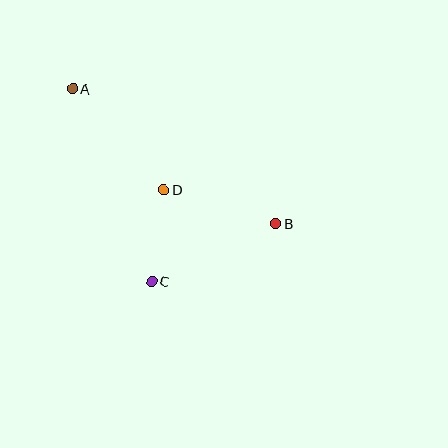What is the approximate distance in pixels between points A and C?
The distance between A and C is approximately 208 pixels.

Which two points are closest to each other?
Points C and D are closest to each other.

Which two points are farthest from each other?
Points A and B are farthest from each other.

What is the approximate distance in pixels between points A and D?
The distance between A and D is approximately 135 pixels.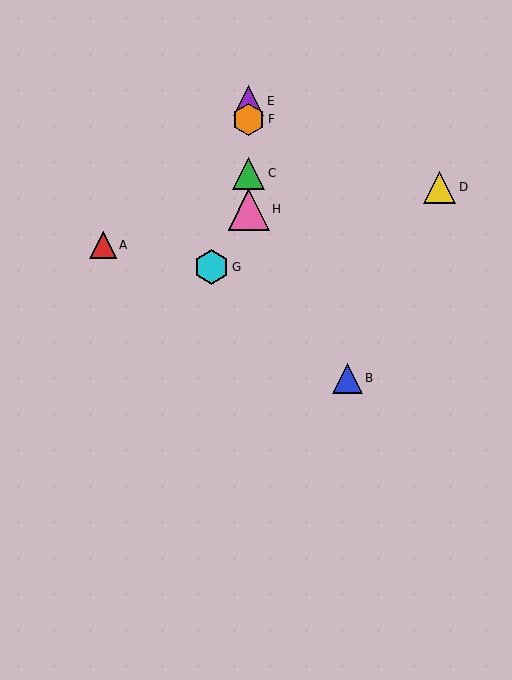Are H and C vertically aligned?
Yes, both are at x≈249.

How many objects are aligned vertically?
4 objects (C, E, F, H) are aligned vertically.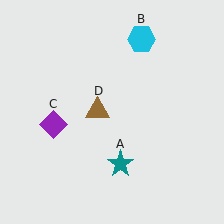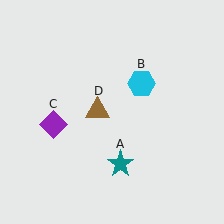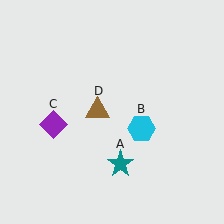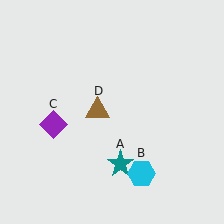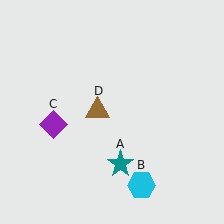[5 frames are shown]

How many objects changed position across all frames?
1 object changed position: cyan hexagon (object B).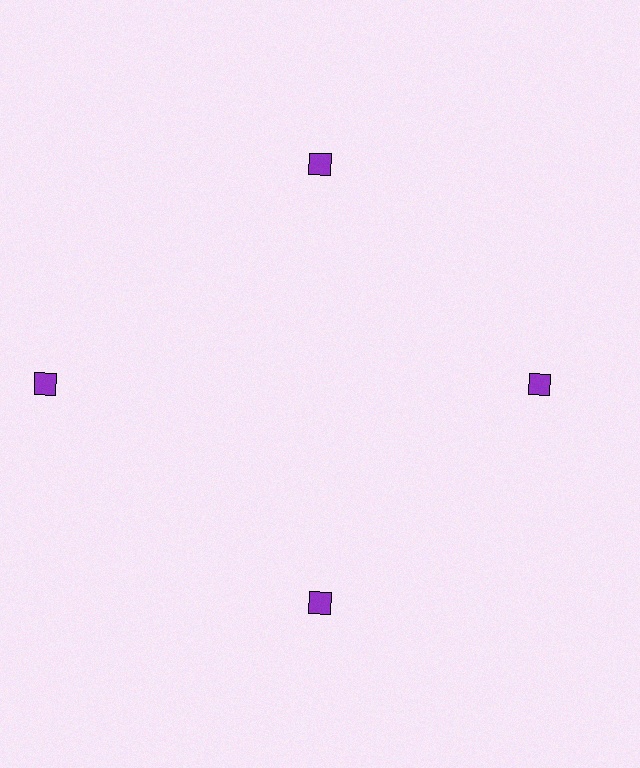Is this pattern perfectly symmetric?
No. The 4 purple diamonds are arranged in a ring, but one element near the 9 o'clock position is pushed outward from the center, breaking the 4-fold rotational symmetry.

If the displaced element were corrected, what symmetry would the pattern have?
It would have 4-fold rotational symmetry — the pattern would map onto itself every 90 degrees.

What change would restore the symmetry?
The symmetry would be restored by moving it inward, back onto the ring so that all 4 diamonds sit at equal angles and equal distance from the center.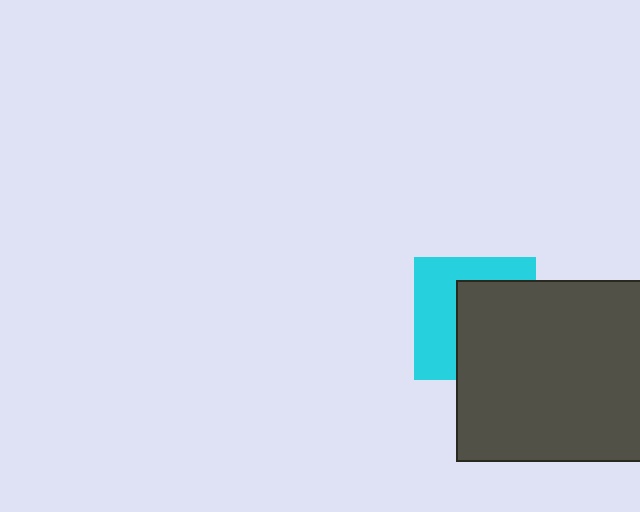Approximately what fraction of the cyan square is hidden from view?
Roughly 54% of the cyan square is hidden behind the dark gray rectangle.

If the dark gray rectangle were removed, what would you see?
You would see the complete cyan square.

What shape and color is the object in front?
The object in front is a dark gray rectangle.